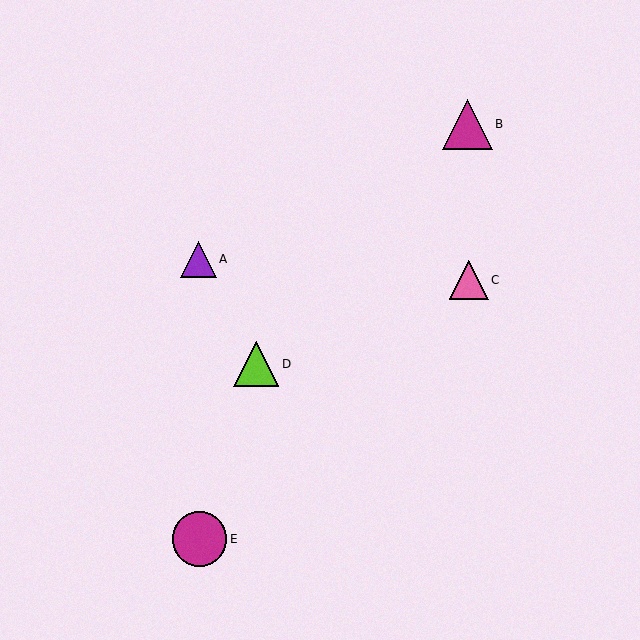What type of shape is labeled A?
Shape A is a purple triangle.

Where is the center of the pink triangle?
The center of the pink triangle is at (469, 280).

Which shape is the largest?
The magenta circle (labeled E) is the largest.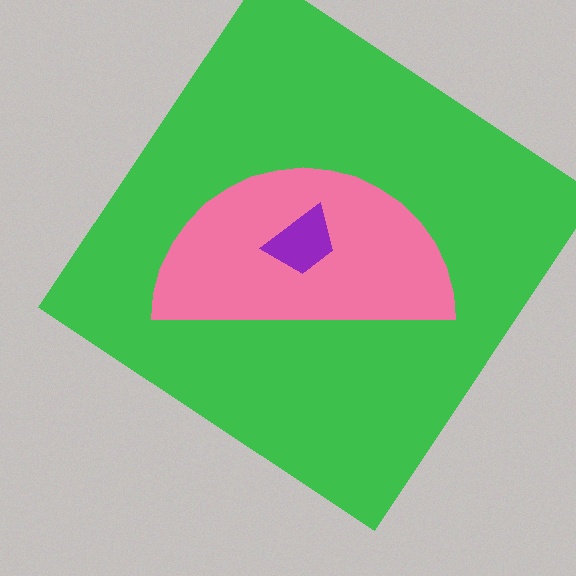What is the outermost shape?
The green diamond.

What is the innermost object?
The purple trapezoid.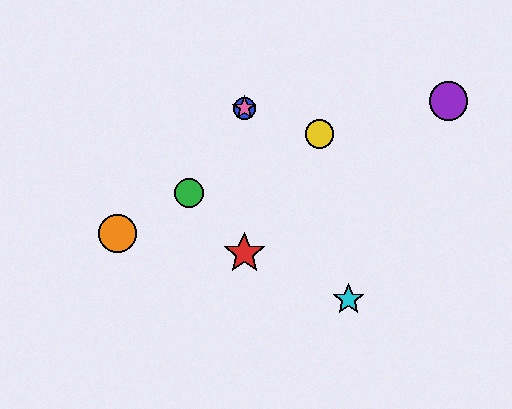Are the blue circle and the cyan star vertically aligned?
No, the blue circle is at x≈244 and the cyan star is at x≈348.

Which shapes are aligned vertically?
The red star, the blue circle, the pink star are aligned vertically.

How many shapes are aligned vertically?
3 shapes (the red star, the blue circle, the pink star) are aligned vertically.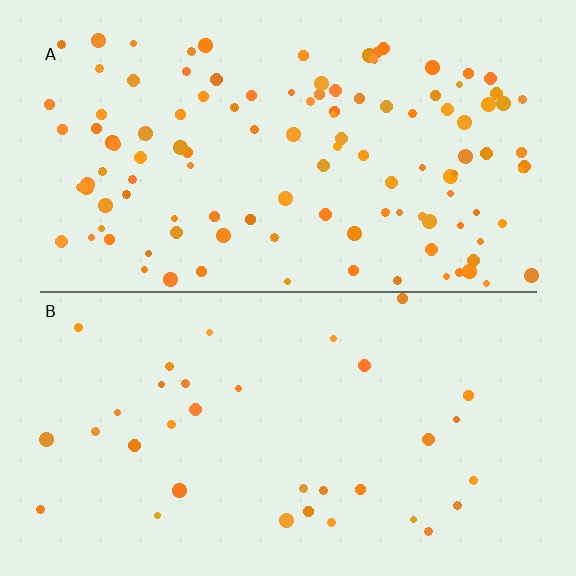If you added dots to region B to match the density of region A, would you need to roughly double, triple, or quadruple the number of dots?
Approximately triple.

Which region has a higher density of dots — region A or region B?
A (the top).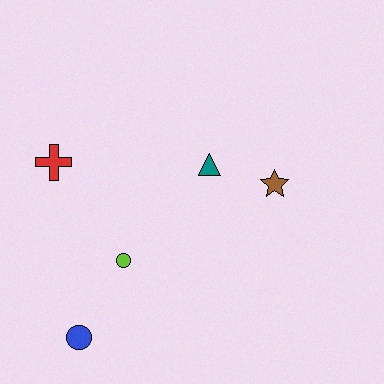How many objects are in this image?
There are 5 objects.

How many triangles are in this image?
There is 1 triangle.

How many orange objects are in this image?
There are no orange objects.